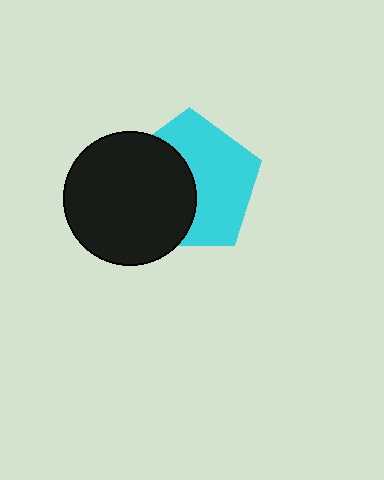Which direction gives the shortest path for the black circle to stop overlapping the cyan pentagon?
Moving left gives the shortest separation.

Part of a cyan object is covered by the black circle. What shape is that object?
It is a pentagon.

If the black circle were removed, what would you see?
You would see the complete cyan pentagon.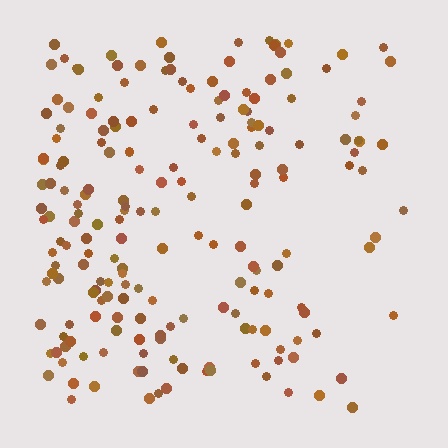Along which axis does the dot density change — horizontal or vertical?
Horizontal.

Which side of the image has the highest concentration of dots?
The left.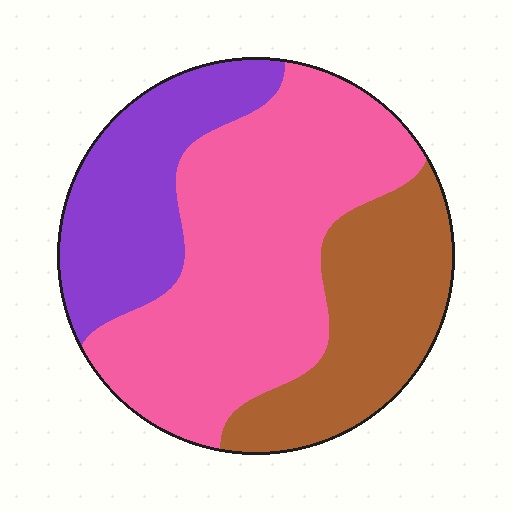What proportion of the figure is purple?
Purple takes up less than a quarter of the figure.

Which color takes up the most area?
Pink, at roughly 50%.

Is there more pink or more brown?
Pink.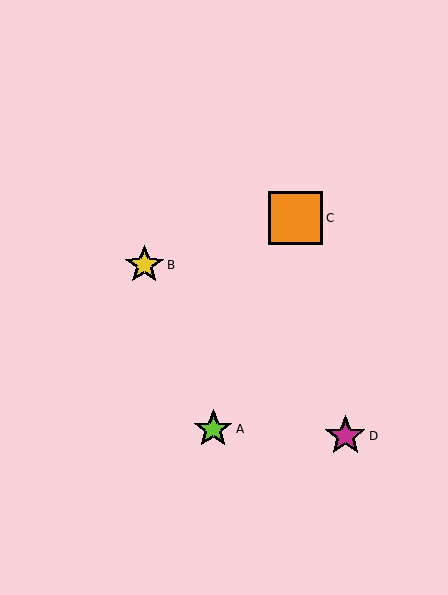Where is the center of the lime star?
The center of the lime star is at (213, 429).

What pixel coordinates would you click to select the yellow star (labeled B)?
Click at (144, 265) to select the yellow star B.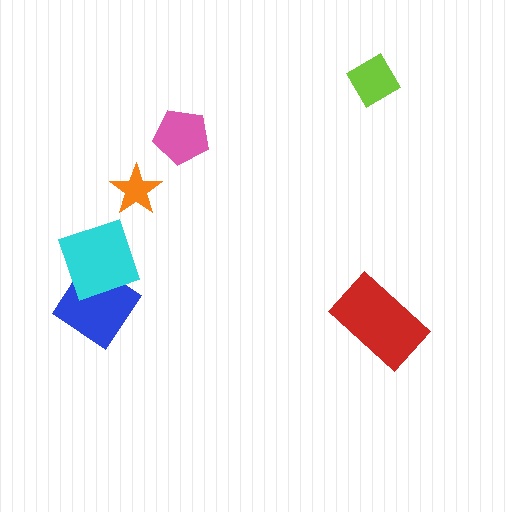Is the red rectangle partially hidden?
No, no other shape covers it.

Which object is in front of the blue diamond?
The cyan diamond is in front of the blue diamond.